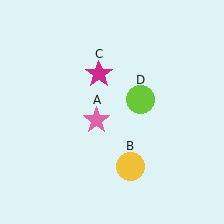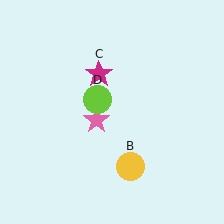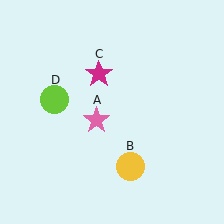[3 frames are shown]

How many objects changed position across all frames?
1 object changed position: lime circle (object D).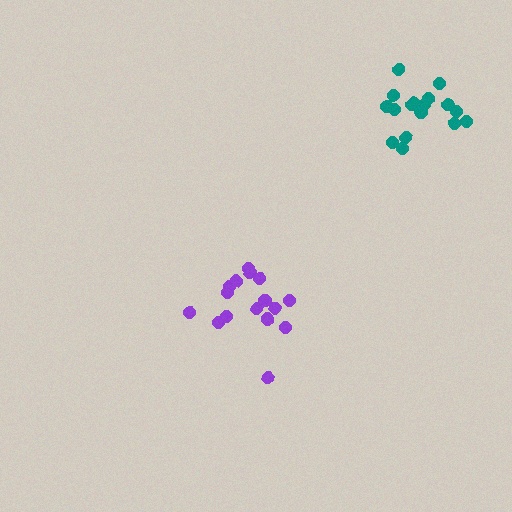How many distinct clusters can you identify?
There are 2 distinct clusters.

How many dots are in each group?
Group 1: 16 dots, Group 2: 17 dots (33 total).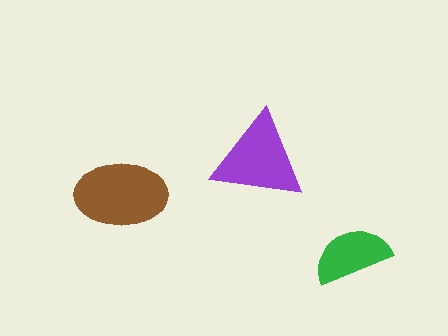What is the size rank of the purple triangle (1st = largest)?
2nd.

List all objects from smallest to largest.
The green semicircle, the purple triangle, the brown ellipse.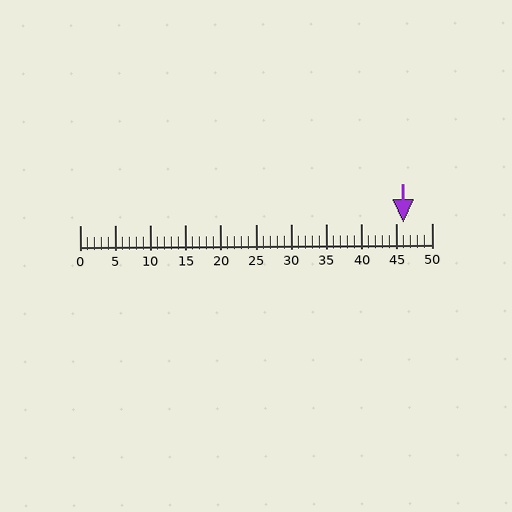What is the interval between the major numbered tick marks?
The major tick marks are spaced 5 units apart.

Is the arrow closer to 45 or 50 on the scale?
The arrow is closer to 45.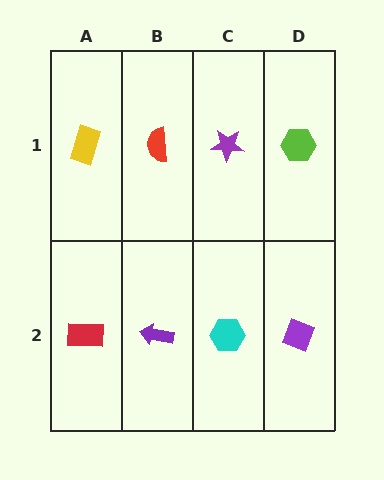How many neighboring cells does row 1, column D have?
2.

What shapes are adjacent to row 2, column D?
A lime hexagon (row 1, column D), a cyan hexagon (row 2, column C).